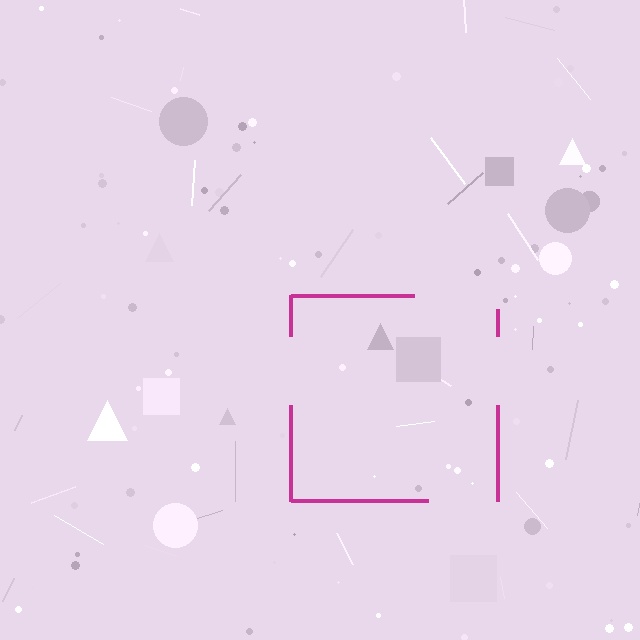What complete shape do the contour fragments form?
The contour fragments form a square.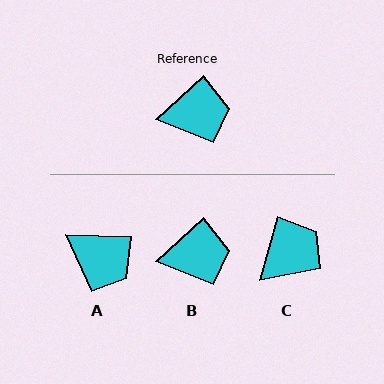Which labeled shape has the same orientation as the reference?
B.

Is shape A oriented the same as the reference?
No, it is off by about 44 degrees.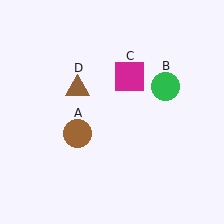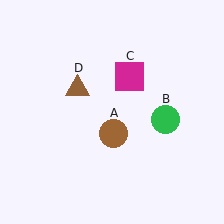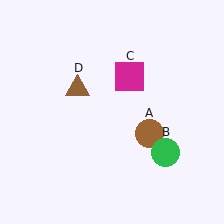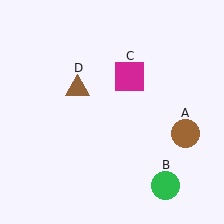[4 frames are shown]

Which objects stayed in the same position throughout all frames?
Magenta square (object C) and brown triangle (object D) remained stationary.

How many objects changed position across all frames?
2 objects changed position: brown circle (object A), green circle (object B).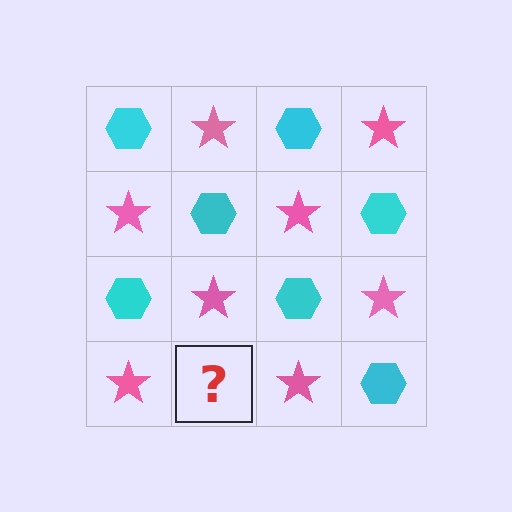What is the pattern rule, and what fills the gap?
The rule is that it alternates cyan hexagon and pink star in a checkerboard pattern. The gap should be filled with a cyan hexagon.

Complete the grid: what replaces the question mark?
The question mark should be replaced with a cyan hexagon.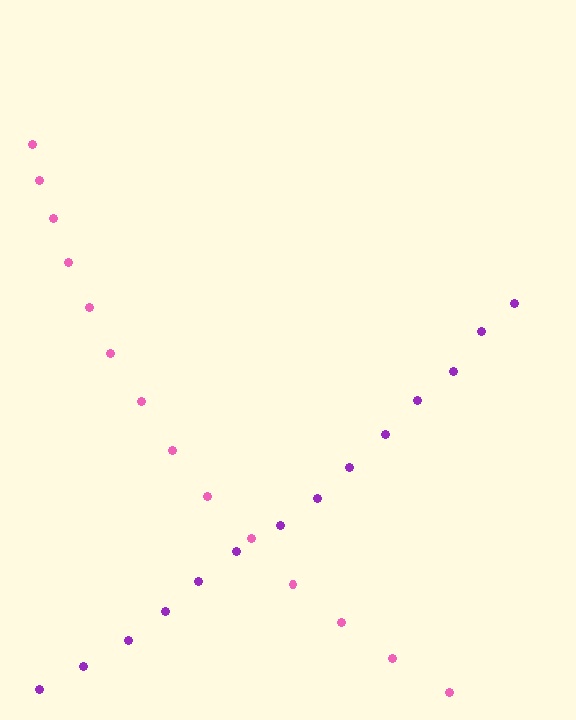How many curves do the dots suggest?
There are 2 distinct paths.